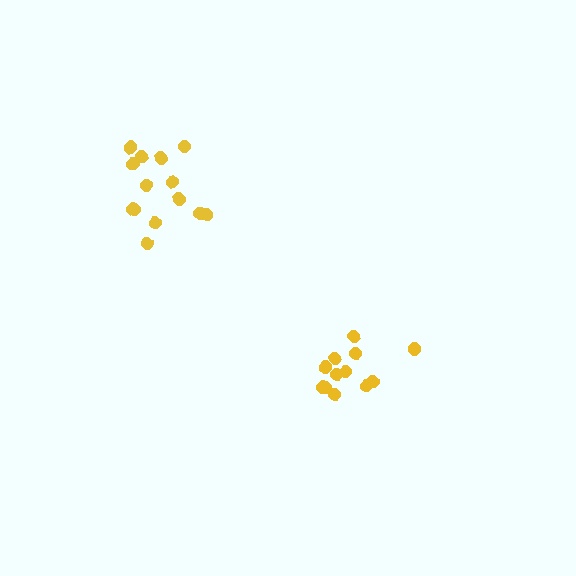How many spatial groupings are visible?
There are 2 spatial groupings.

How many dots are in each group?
Group 1: 14 dots, Group 2: 12 dots (26 total).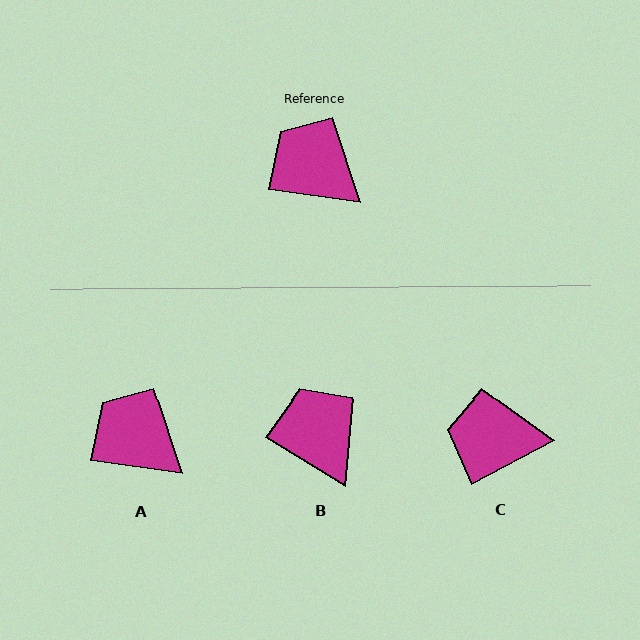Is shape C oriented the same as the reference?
No, it is off by about 36 degrees.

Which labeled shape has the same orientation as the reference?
A.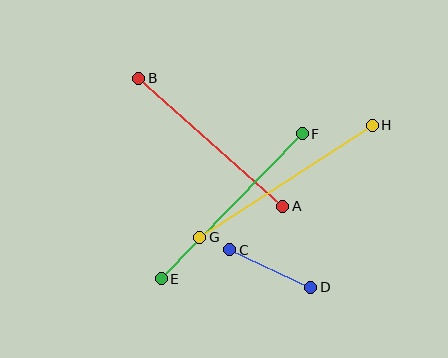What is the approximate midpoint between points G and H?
The midpoint is at approximately (286, 181) pixels.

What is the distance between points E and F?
The distance is approximately 202 pixels.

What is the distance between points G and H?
The distance is approximately 206 pixels.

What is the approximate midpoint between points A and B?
The midpoint is at approximately (211, 142) pixels.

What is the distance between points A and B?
The distance is approximately 193 pixels.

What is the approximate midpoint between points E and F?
The midpoint is at approximately (232, 206) pixels.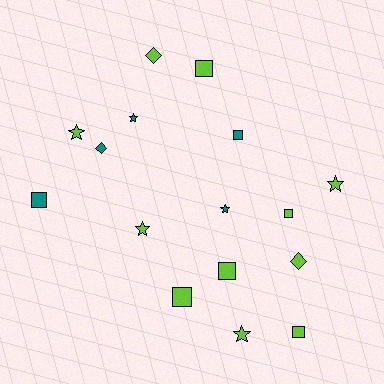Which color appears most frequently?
Lime, with 11 objects.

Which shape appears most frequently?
Square, with 7 objects.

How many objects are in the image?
There are 16 objects.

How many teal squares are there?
There are 2 teal squares.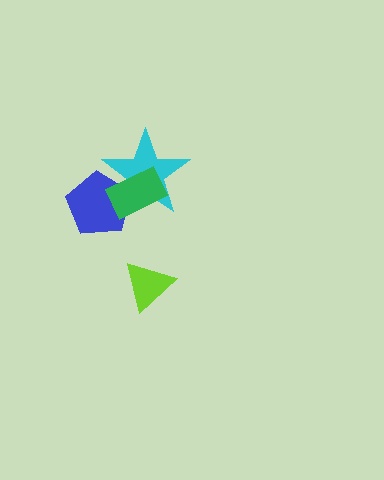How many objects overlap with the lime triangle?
0 objects overlap with the lime triangle.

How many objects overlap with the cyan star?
2 objects overlap with the cyan star.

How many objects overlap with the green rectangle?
2 objects overlap with the green rectangle.